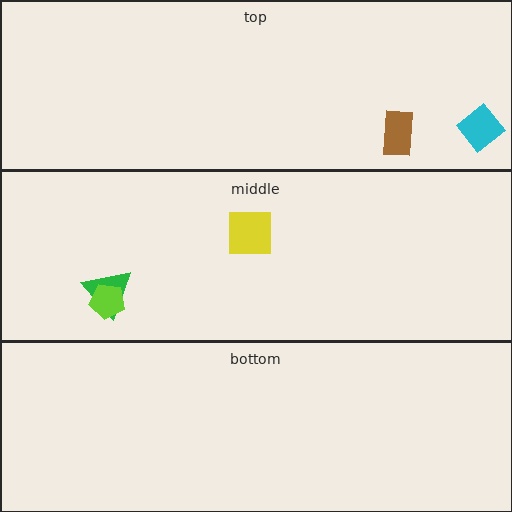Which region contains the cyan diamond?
The top region.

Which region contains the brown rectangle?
The top region.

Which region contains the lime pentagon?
The middle region.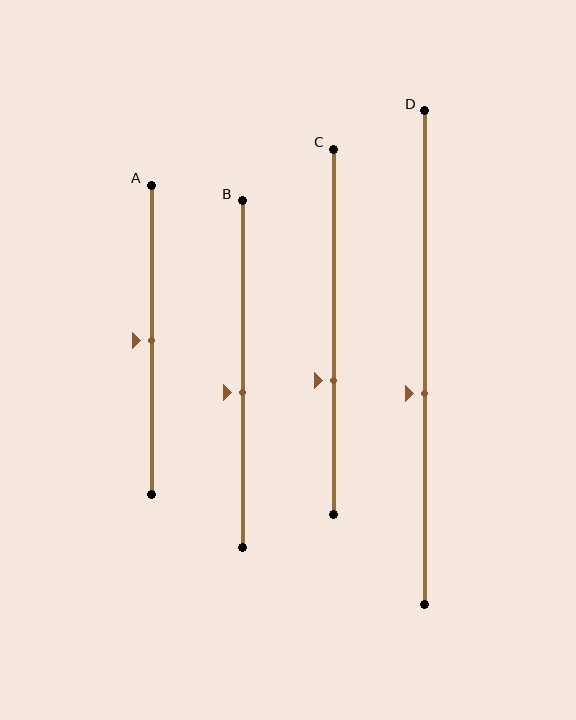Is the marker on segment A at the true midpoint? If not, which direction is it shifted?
Yes, the marker on segment A is at the true midpoint.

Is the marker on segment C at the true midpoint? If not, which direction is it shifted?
No, the marker on segment C is shifted downward by about 13% of the segment length.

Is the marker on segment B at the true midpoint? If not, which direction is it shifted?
No, the marker on segment B is shifted downward by about 5% of the segment length.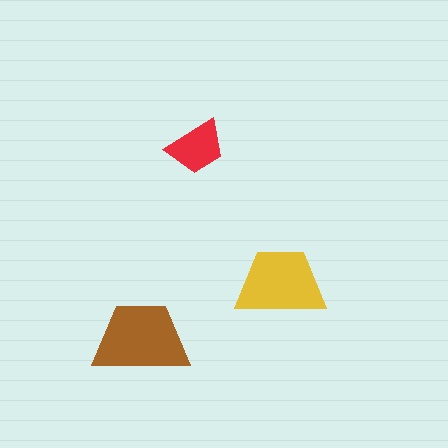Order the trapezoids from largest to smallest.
the brown one, the yellow one, the red one.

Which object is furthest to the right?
The yellow trapezoid is rightmost.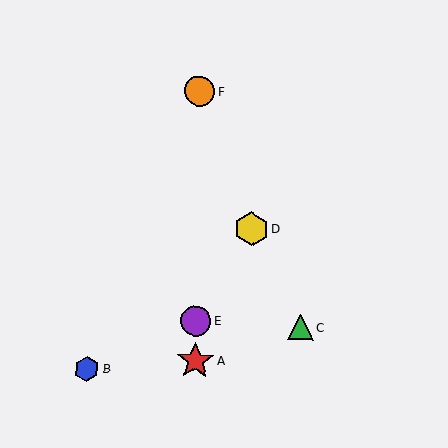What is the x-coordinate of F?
Object F is at x≈200.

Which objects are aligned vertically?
Objects A, E, F are aligned vertically.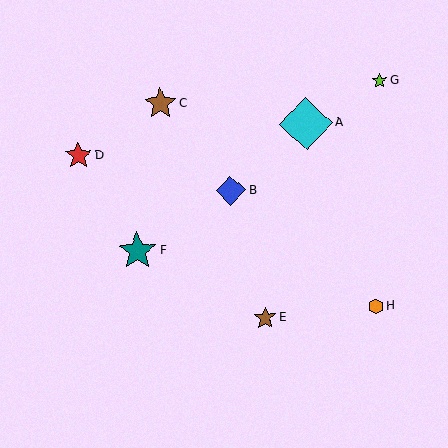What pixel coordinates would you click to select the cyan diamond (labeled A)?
Click at (306, 124) to select the cyan diamond A.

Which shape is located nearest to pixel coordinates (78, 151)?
The red star (labeled D) at (78, 155) is nearest to that location.